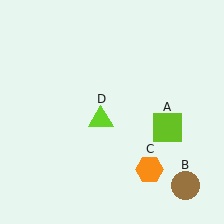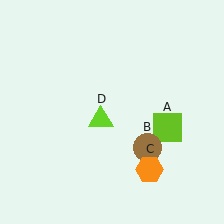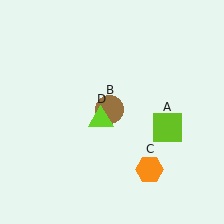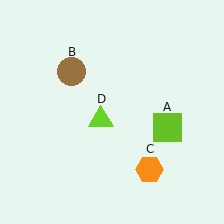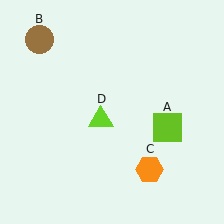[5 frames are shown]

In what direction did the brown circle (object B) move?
The brown circle (object B) moved up and to the left.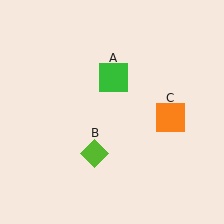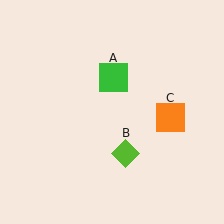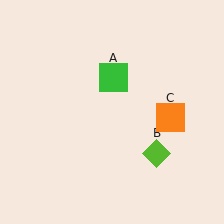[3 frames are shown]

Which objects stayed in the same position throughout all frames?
Green square (object A) and orange square (object C) remained stationary.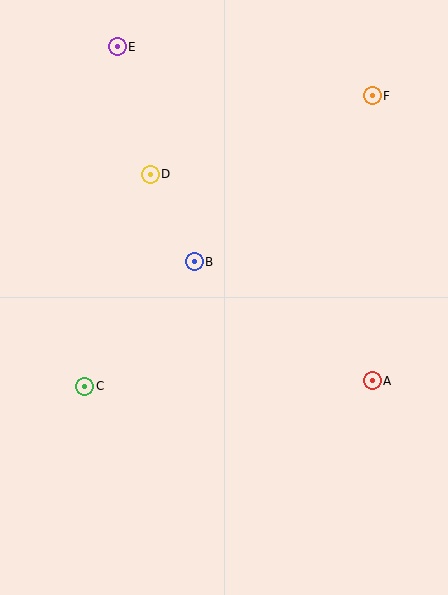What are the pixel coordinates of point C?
Point C is at (85, 386).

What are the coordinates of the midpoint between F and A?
The midpoint between F and A is at (372, 238).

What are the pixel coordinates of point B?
Point B is at (194, 262).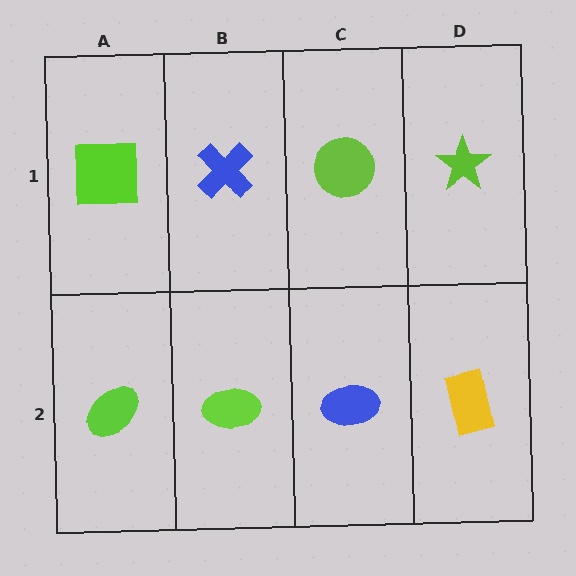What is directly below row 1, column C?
A blue ellipse.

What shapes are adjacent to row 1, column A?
A lime ellipse (row 2, column A), a blue cross (row 1, column B).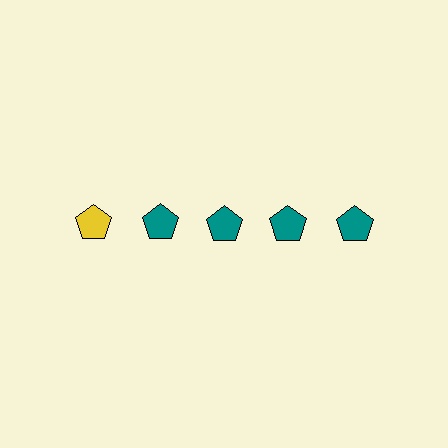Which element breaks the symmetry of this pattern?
The yellow pentagon in the top row, leftmost column breaks the symmetry. All other shapes are teal pentagons.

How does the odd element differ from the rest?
It has a different color: yellow instead of teal.